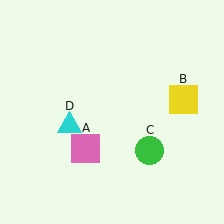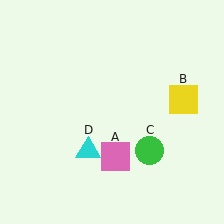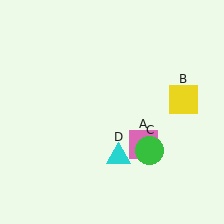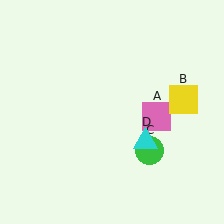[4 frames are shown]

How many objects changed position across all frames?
2 objects changed position: pink square (object A), cyan triangle (object D).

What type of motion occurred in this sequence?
The pink square (object A), cyan triangle (object D) rotated counterclockwise around the center of the scene.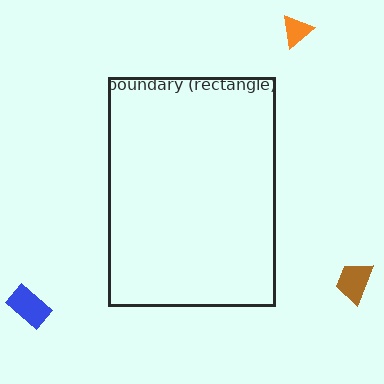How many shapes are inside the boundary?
0 inside, 3 outside.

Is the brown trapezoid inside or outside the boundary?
Outside.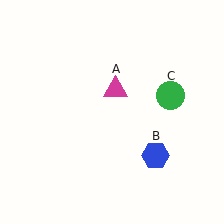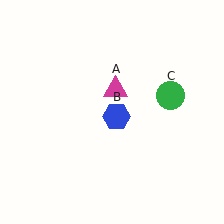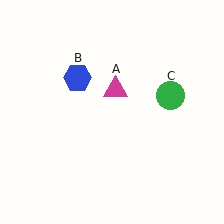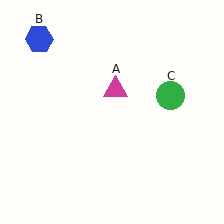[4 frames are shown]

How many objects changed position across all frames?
1 object changed position: blue hexagon (object B).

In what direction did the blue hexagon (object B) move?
The blue hexagon (object B) moved up and to the left.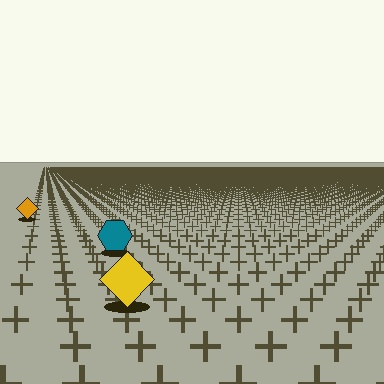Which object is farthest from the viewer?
The orange diamond is farthest from the viewer. It appears smaller and the ground texture around it is denser.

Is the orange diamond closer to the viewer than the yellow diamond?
No. The yellow diamond is closer — you can tell from the texture gradient: the ground texture is coarser near it.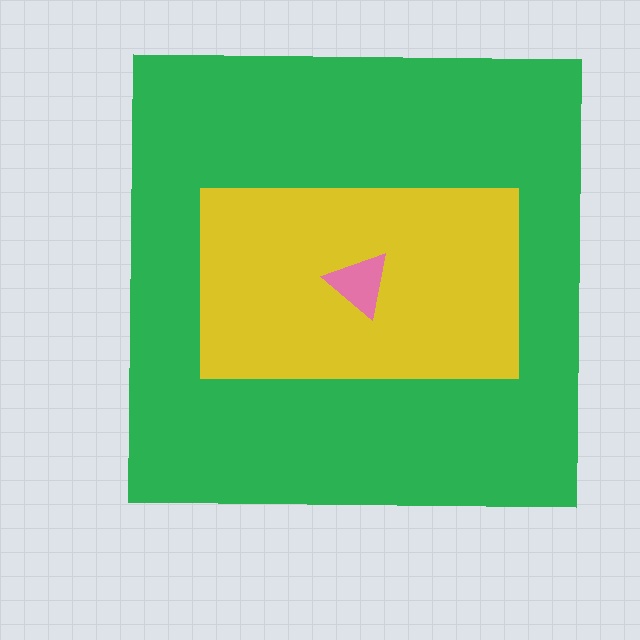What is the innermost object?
The pink triangle.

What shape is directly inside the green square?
The yellow rectangle.